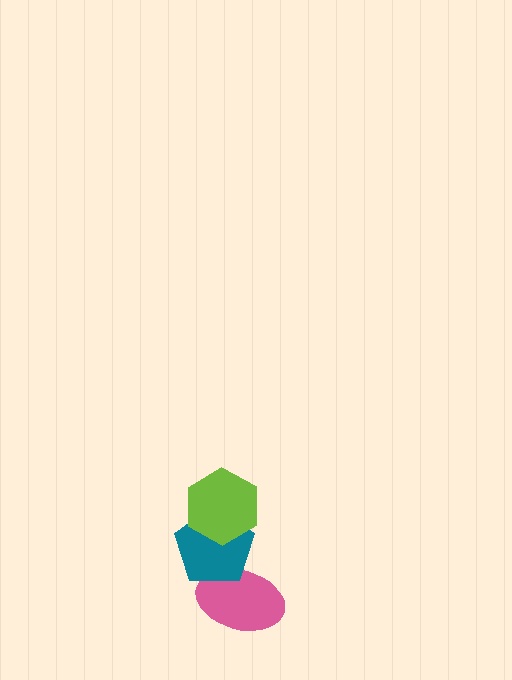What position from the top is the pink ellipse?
The pink ellipse is 3rd from the top.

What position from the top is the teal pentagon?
The teal pentagon is 2nd from the top.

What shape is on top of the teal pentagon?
The lime hexagon is on top of the teal pentagon.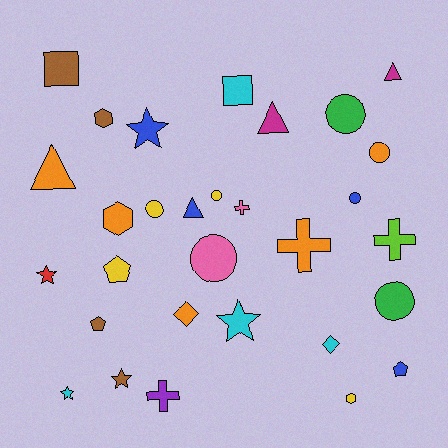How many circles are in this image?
There are 7 circles.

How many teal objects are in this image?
There are no teal objects.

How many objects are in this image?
There are 30 objects.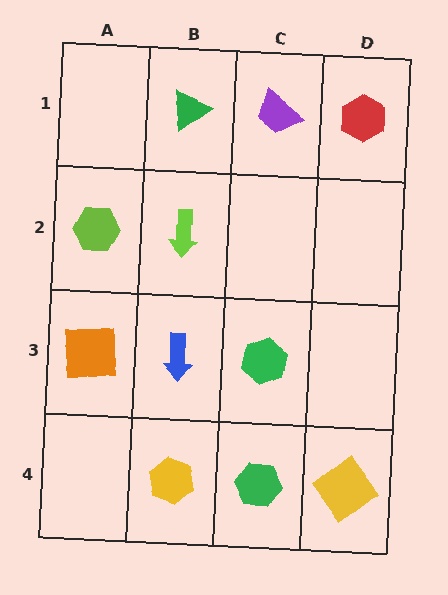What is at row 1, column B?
A green triangle.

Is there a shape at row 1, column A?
No, that cell is empty.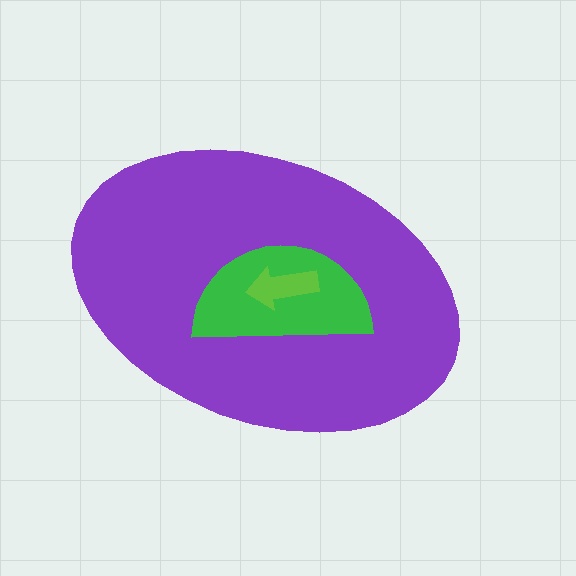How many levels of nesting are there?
3.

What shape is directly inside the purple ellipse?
The green semicircle.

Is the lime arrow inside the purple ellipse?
Yes.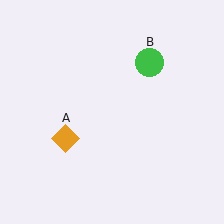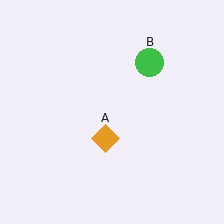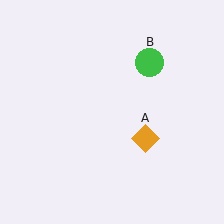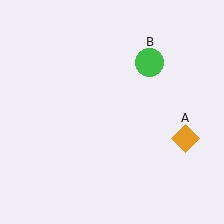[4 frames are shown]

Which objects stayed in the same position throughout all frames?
Green circle (object B) remained stationary.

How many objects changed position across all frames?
1 object changed position: orange diamond (object A).